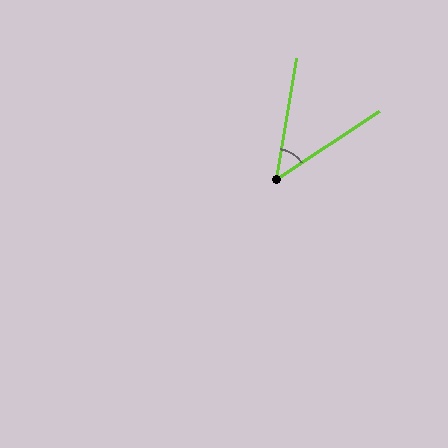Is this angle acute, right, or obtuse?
It is acute.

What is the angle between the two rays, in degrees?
Approximately 47 degrees.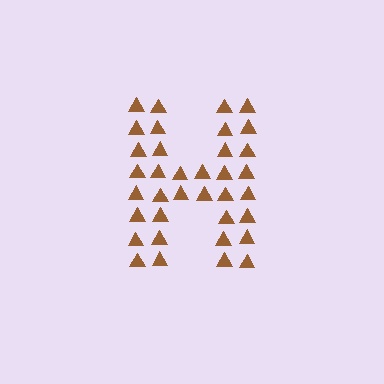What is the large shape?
The large shape is the letter H.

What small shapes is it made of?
It is made of small triangles.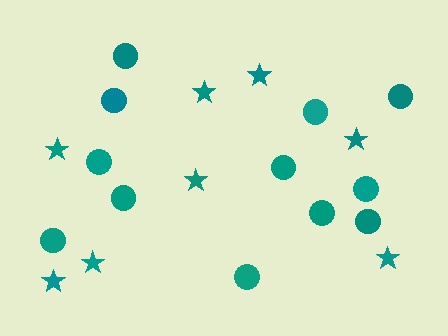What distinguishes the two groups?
There are 2 groups: one group of stars (8) and one group of circles (12).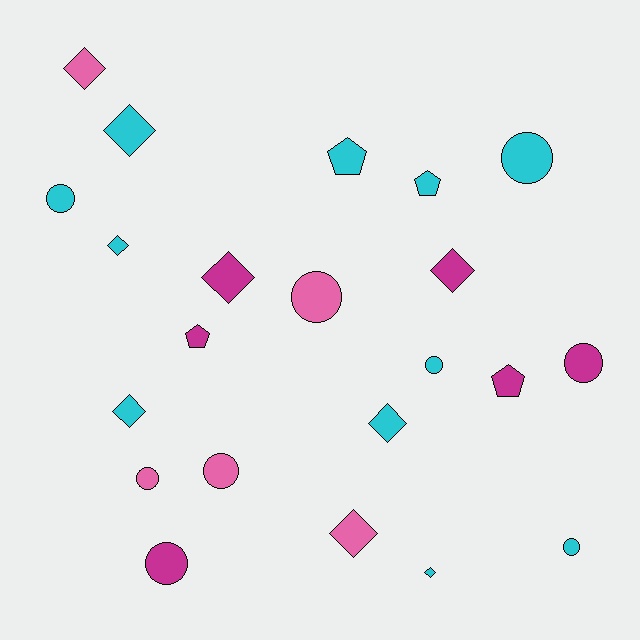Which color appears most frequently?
Cyan, with 11 objects.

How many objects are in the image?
There are 22 objects.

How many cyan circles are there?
There are 4 cyan circles.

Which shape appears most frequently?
Diamond, with 9 objects.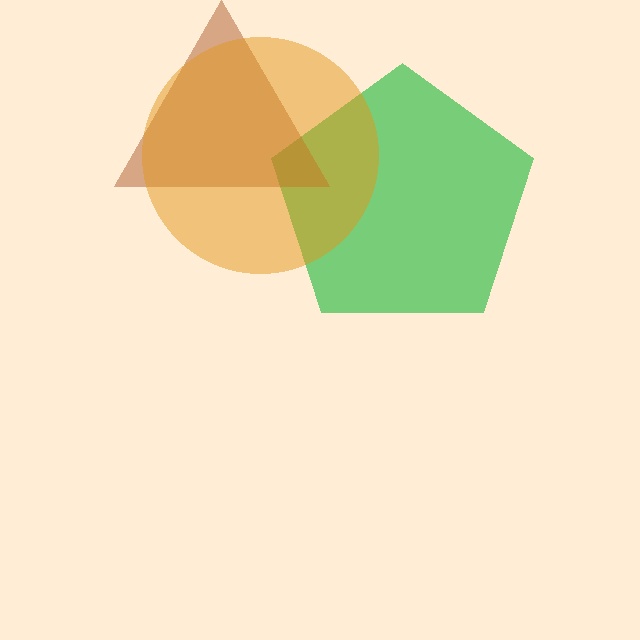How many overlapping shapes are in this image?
There are 3 overlapping shapes in the image.